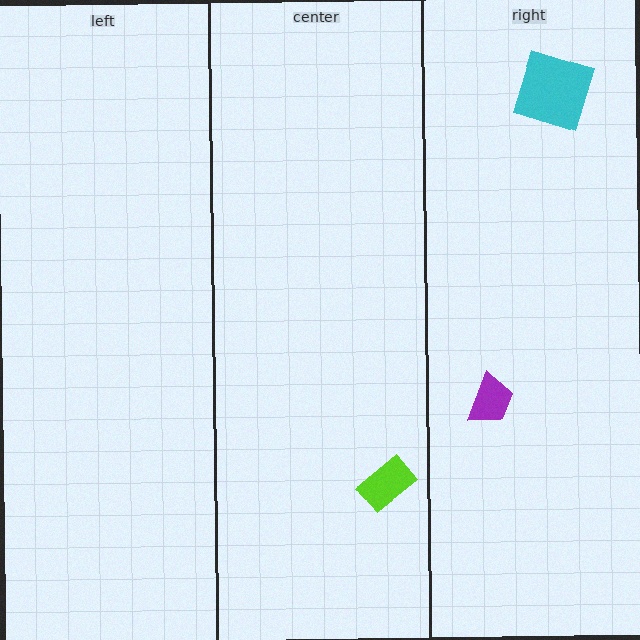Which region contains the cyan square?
The right region.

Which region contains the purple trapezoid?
The right region.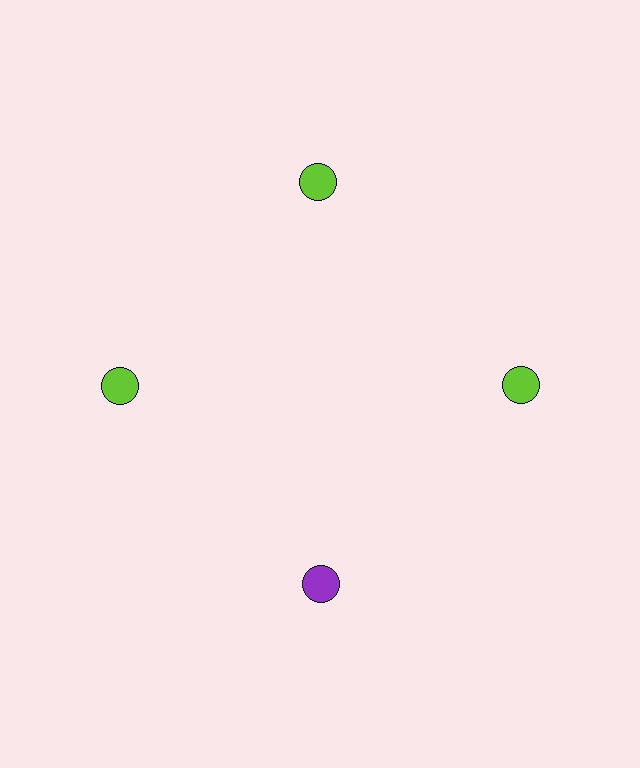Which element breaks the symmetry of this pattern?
The purple circle at roughly the 6 o'clock position breaks the symmetry. All other shapes are lime circles.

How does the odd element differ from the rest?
It has a different color: purple instead of lime.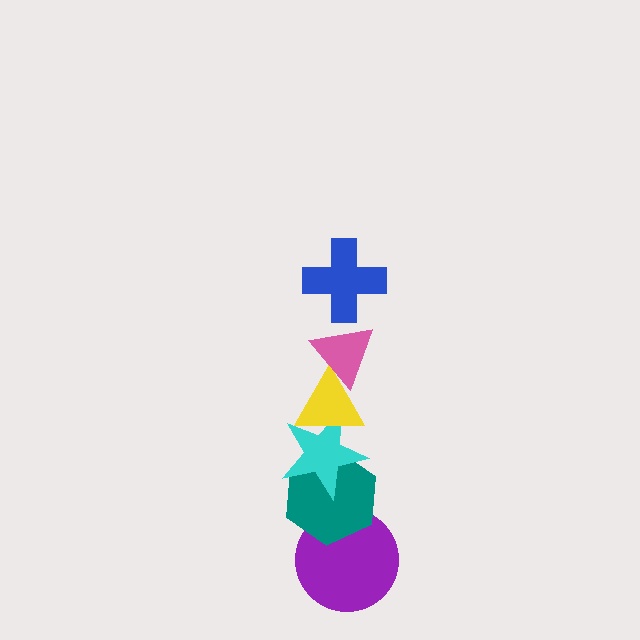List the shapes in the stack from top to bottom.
From top to bottom: the blue cross, the pink triangle, the yellow triangle, the cyan star, the teal hexagon, the purple circle.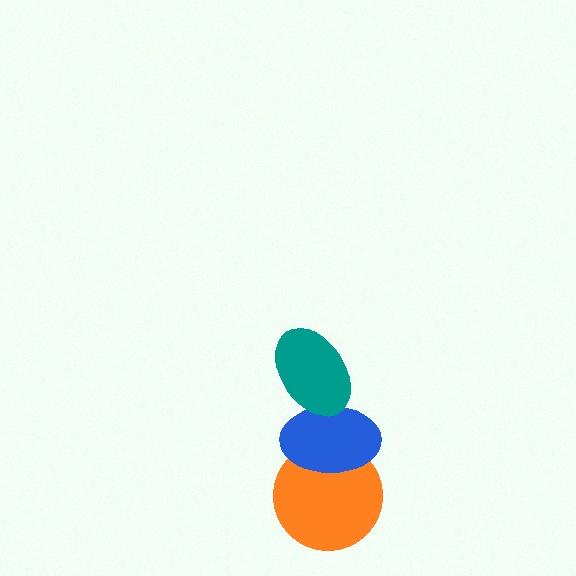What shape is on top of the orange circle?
The blue ellipse is on top of the orange circle.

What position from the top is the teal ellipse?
The teal ellipse is 1st from the top.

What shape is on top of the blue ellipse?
The teal ellipse is on top of the blue ellipse.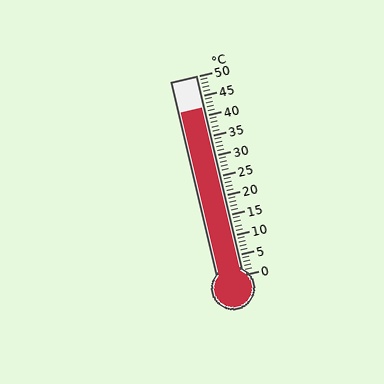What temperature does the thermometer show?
The thermometer shows approximately 42°C.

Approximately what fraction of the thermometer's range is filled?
The thermometer is filled to approximately 85% of its range.